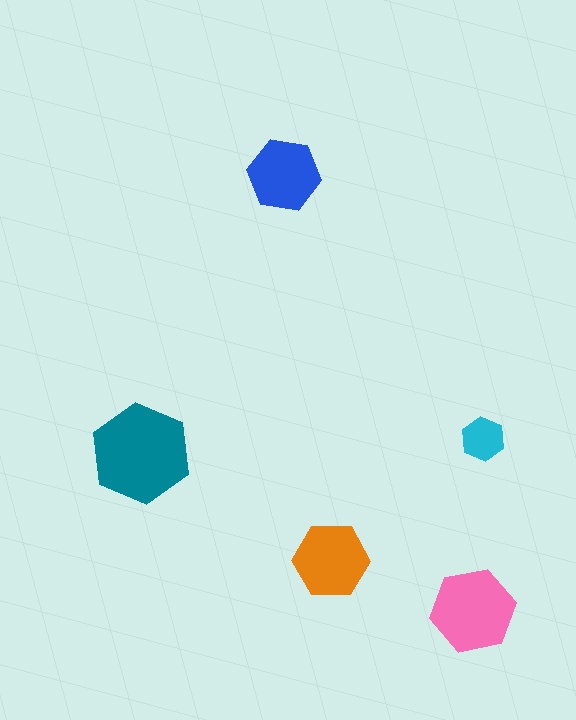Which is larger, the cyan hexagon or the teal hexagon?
The teal one.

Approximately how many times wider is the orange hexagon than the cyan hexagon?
About 1.5 times wider.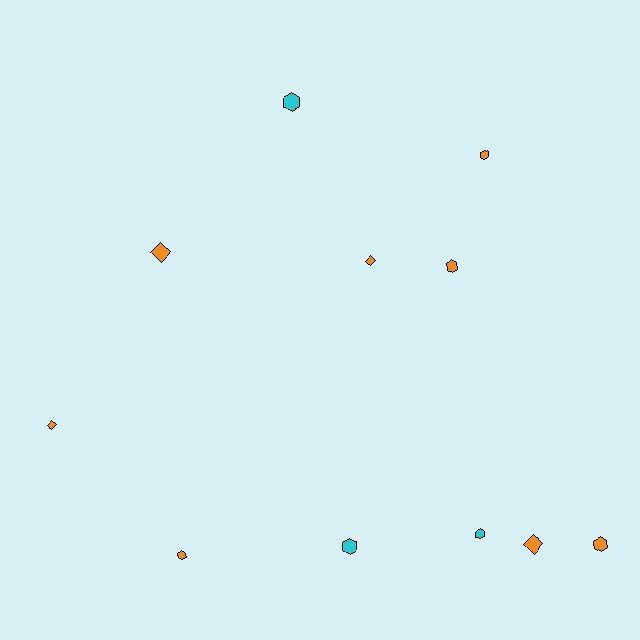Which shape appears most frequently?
Hexagon, with 7 objects.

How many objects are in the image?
There are 11 objects.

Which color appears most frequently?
Orange, with 8 objects.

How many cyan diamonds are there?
There are no cyan diamonds.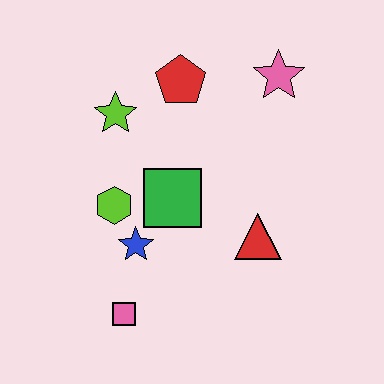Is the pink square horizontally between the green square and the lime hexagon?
Yes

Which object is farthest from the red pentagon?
The pink square is farthest from the red pentagon.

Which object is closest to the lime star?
The red pentagon is closest to the lime star.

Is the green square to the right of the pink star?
No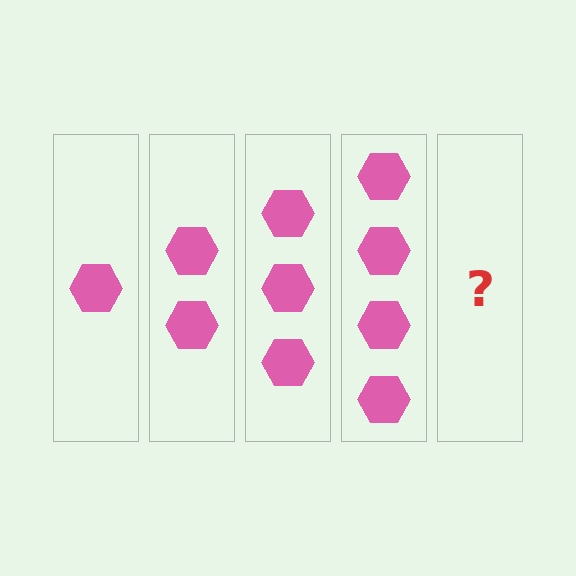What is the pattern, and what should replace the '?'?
The pattern is that each step adds one more hexagon. The '?' should be 5 hexagons.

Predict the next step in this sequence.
The next step is 5 hexagons.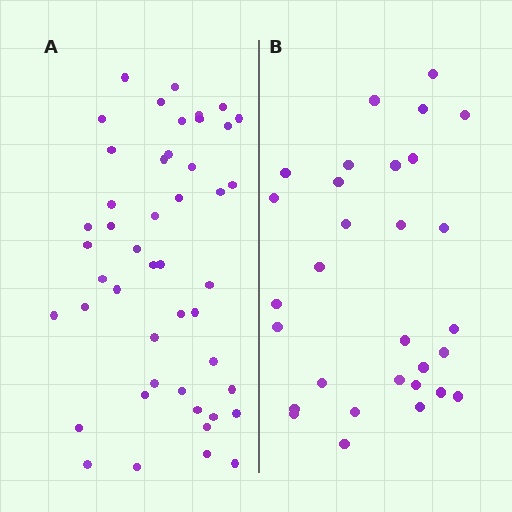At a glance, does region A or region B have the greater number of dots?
Region A (the left region) has more dots.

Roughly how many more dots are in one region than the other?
Region A has approximately 15 more dots than region B.